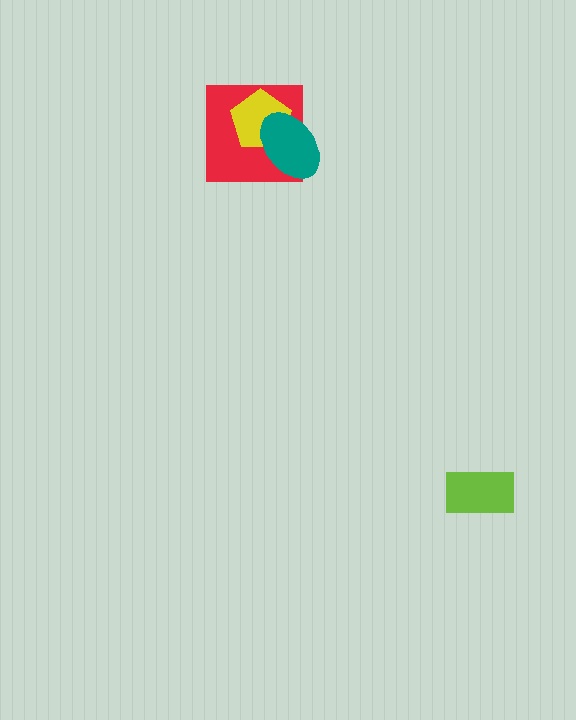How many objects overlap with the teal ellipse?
2 objects overlap with the teal ellipse.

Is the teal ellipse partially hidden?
No, no other shape covers it.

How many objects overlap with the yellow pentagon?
2 objects overlap with the yellow pentagon.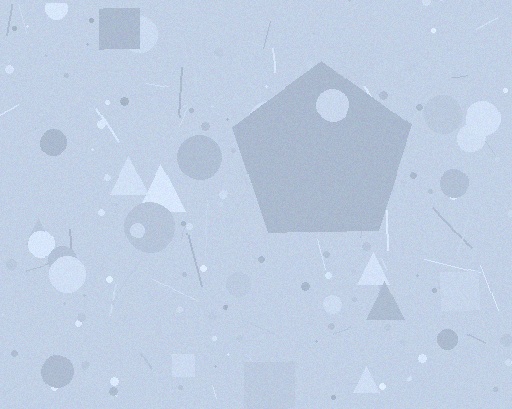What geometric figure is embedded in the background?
A pentagon is embedded in the background.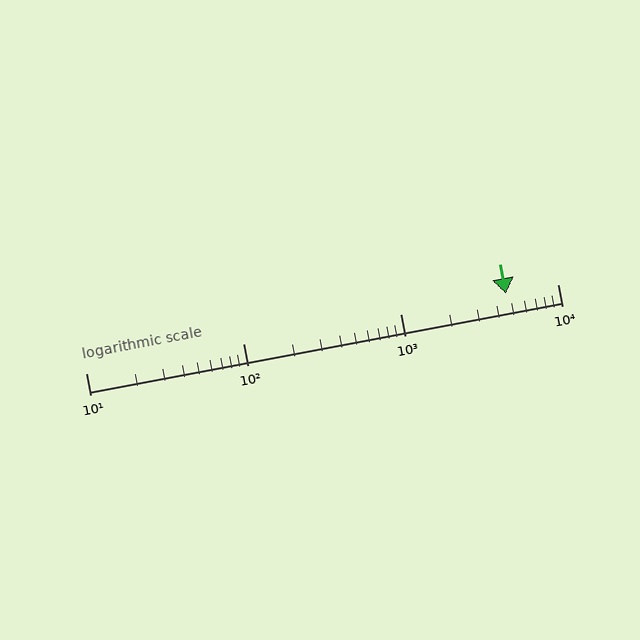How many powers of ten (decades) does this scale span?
The scale spans 3 decades, from 10 to 10000.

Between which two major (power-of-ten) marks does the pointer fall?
The pointer is between 1000 and 10000.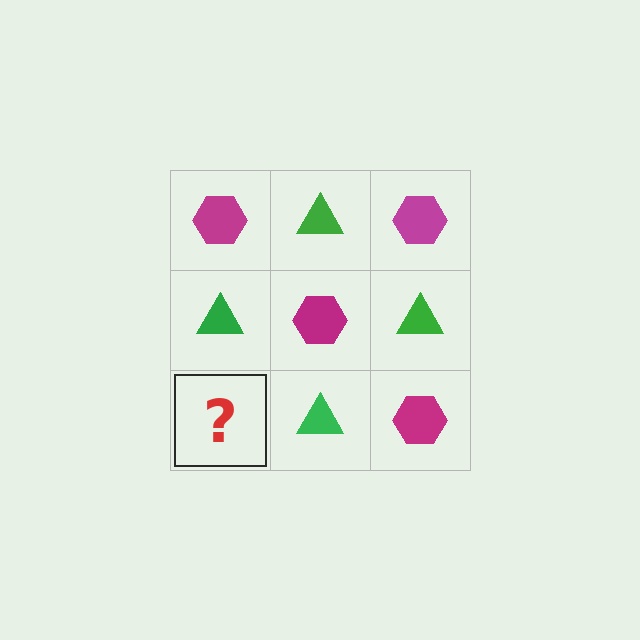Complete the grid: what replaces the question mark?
The question mark should be replaced with a magenta hexagon.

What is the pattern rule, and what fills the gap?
The rule is that it alternates magenta hexagon and green triangle in a checkerboard pattern. The gap should be filled with a magenta hexagon.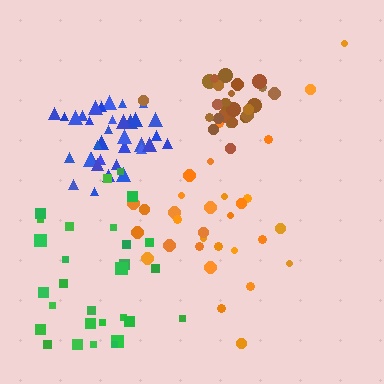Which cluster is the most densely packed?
Brown.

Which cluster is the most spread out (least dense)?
Green.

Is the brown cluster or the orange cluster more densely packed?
Brown.